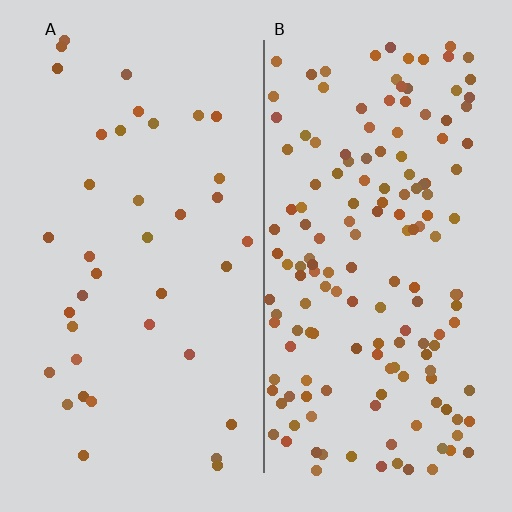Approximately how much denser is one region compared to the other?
Approximately 4.2× — region B over region A.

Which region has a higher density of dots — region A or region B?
B (the right).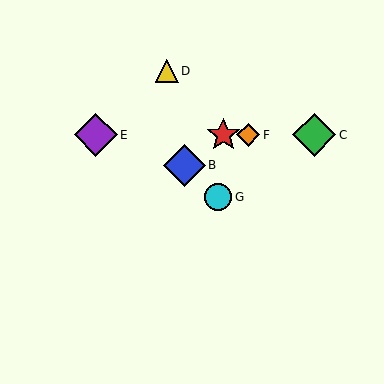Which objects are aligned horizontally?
Objects A, C, E, F are aligned horizontally.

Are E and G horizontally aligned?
No, E is at y≈135 and G is at y≈197.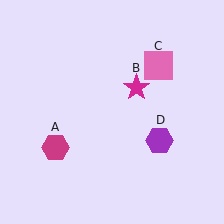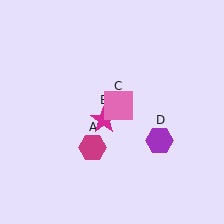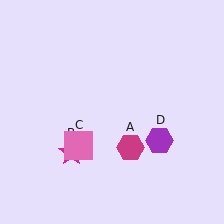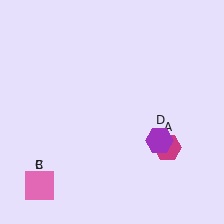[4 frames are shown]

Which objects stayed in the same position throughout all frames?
Purple hexagon (object D) remained stationary.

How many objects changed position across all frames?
3 objects changed position: magenta hexagon (object A), magenta star (object B), pink square (object C).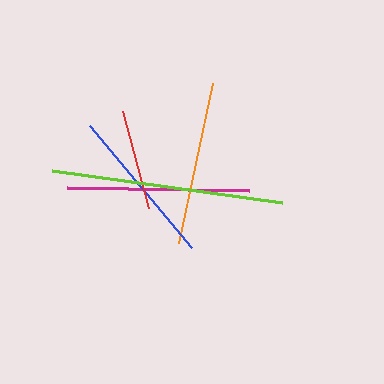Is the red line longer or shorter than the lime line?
The lime line is longer than the red line.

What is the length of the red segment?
The red segment is approximately 100 pixels long.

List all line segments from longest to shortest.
From longest to shortest: lime, magenta, orange, blue, red.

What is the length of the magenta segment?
The magenta segment is approximately 182 pixels long.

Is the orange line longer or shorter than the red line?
The orange line is longer than the red line.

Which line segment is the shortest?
The red line is the shortest at approximately 100 pixels.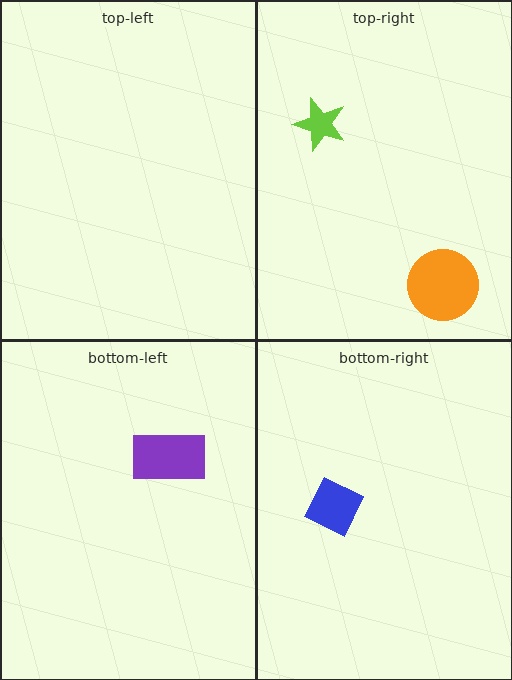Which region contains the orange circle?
The top-right region.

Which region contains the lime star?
The top-right region.